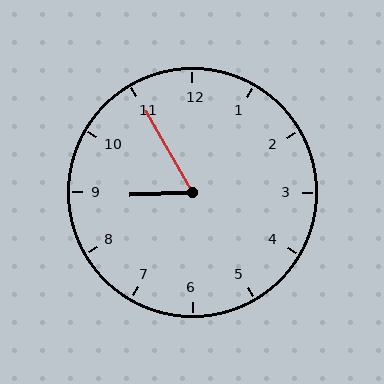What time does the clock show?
8:55.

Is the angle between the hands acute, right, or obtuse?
It is acute.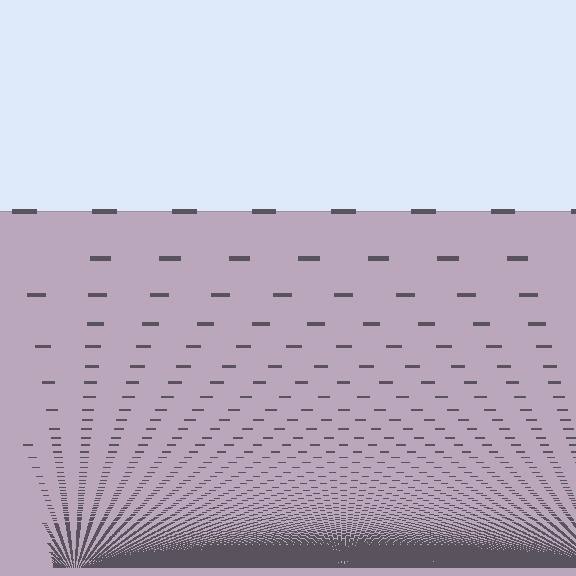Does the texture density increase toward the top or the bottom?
Density increases toward the bottom.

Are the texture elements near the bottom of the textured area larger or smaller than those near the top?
Smaller. The gradient is inverted — elements near the bottom are smaller and denser.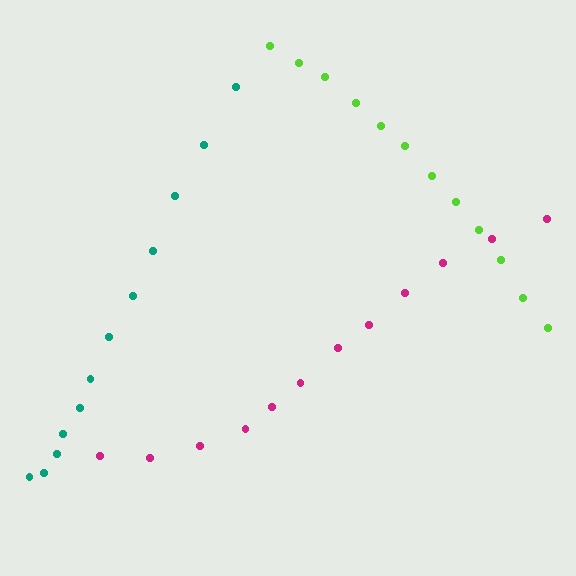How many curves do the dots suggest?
There are 3 distinct paths.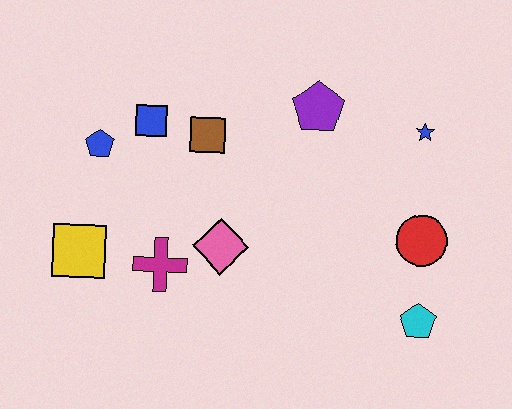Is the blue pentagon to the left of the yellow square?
No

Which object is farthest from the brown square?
The cyan pentagon is farthest from the brown square.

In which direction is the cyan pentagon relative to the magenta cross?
The cyan pentagon is to the right of the magenta cross.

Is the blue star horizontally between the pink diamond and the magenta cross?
No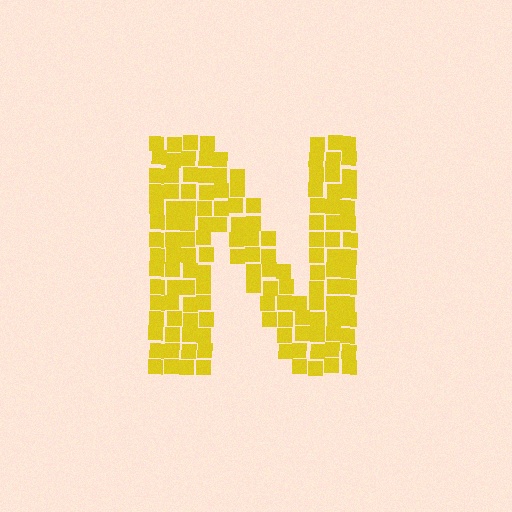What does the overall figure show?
The overall figure shows the letter N.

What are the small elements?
The small elements are squares.